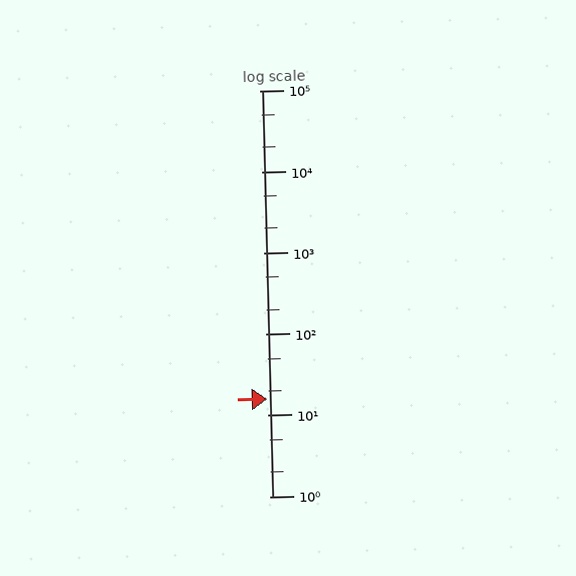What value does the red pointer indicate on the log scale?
The pointer indicates approximately 16.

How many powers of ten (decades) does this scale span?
The scale spans 5 decades, from 1 to 100000.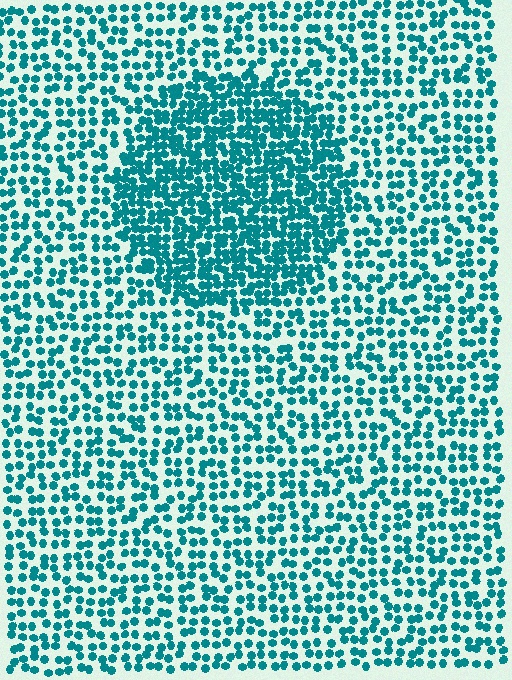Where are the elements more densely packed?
The elements are more densely packed inside the circle boundary.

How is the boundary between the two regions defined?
The boundary is defined by a change in element density (approximately 1.9x ratio). All elements are the same color, size, and shape.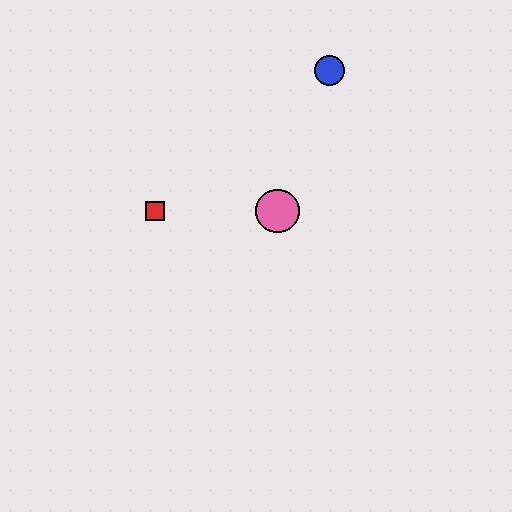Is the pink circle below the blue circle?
Yes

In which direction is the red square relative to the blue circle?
The red square is to the left of the blue circle.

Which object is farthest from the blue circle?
The red square is farthest from the blue circle.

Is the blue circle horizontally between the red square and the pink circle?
No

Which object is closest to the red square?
The pink circle is closest to the red square.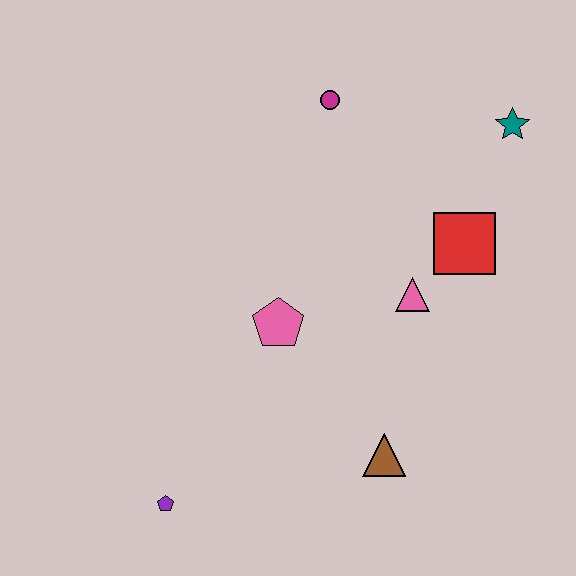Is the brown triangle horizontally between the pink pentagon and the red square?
Yes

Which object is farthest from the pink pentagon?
The teal star is farthest from the pink pentagon.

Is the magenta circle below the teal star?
No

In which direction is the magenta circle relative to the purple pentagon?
The magenta circle is above the purple pentagon.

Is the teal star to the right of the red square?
Yes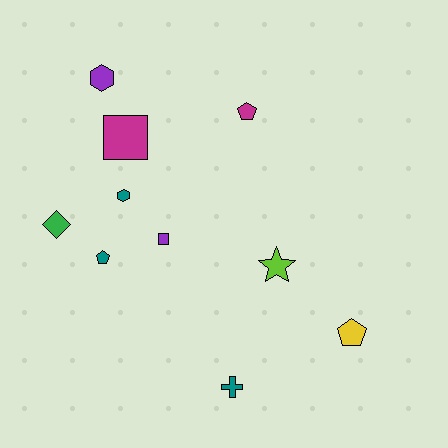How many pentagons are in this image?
There are 3 pentagons.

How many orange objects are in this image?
There are no orange objects.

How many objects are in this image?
There are 10 objects.